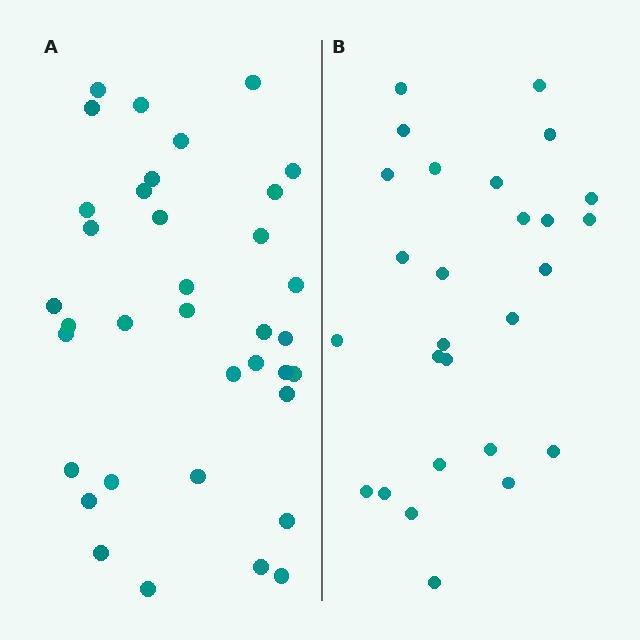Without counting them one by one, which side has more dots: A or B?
Region A (the left region) has more dots.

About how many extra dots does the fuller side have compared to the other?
Region A has roughly 8 or so more dots than region B.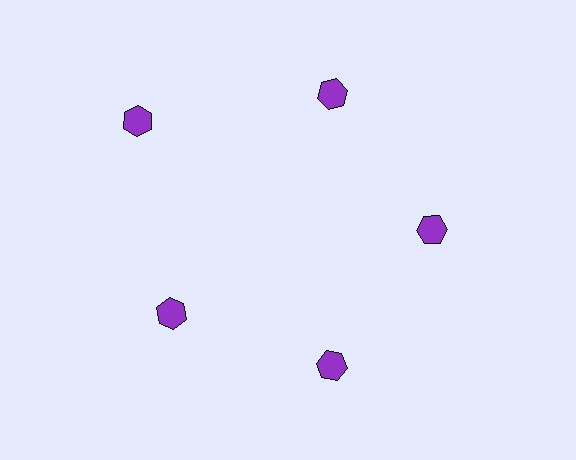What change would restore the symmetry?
The symmetry would be restored by moving it inward, back onto the ring so that all 5 hexagons sit at equal angles and equal distance from the center.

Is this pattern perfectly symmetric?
No. The 5 purple hexagons are arranged in a ring, but one element near the 10 o'clock position is pushed outward from the center, breaking the 5-fold rotational symmetry.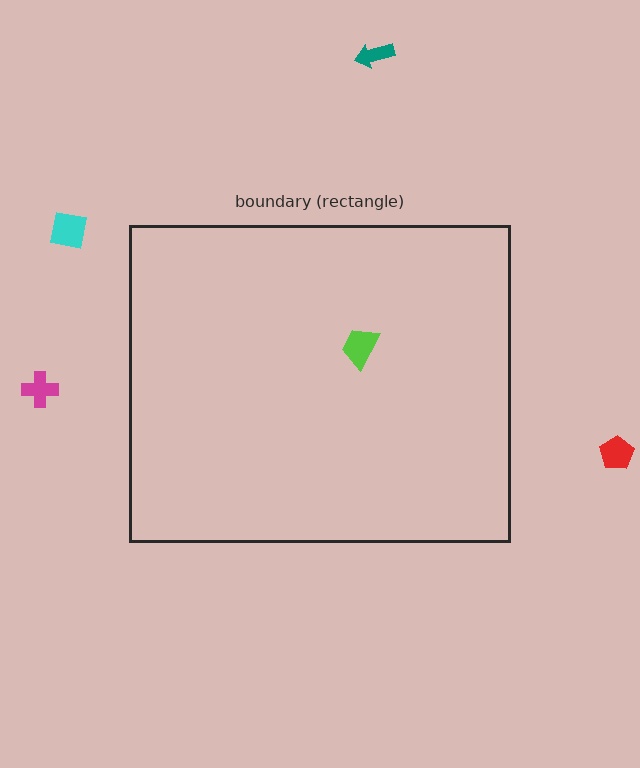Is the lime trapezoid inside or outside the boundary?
Inside.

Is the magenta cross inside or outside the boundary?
Outside.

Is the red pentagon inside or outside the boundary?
Outside.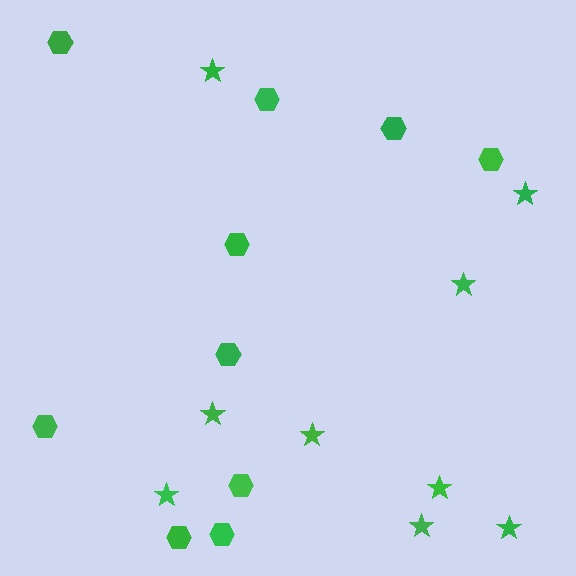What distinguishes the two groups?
There are 2 groups: one group of stars (9) and one group of hexagons (10).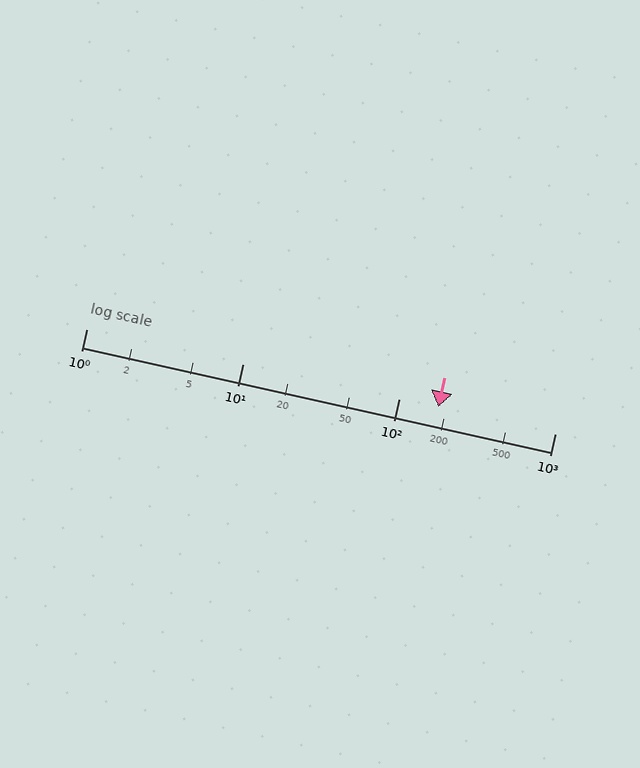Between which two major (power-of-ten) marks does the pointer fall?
The pointer is between 100 and 1000.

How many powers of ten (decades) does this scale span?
The scale spans 3 decades, from 1 to 1000.